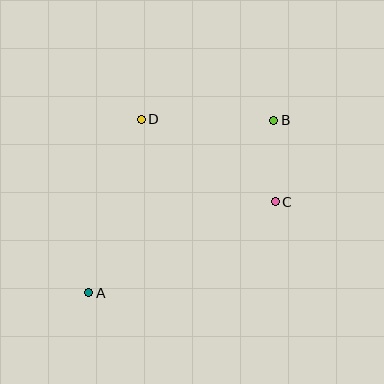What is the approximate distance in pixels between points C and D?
The distance between C and D is approximately 157 pixels.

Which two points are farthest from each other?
Points A and B are farthest from each other.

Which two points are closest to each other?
Points B and C are closest to each other.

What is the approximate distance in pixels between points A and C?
The distance between A and C is approximately 207 pixels.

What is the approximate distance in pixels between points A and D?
The distance between A and D is approximately 181 pixels.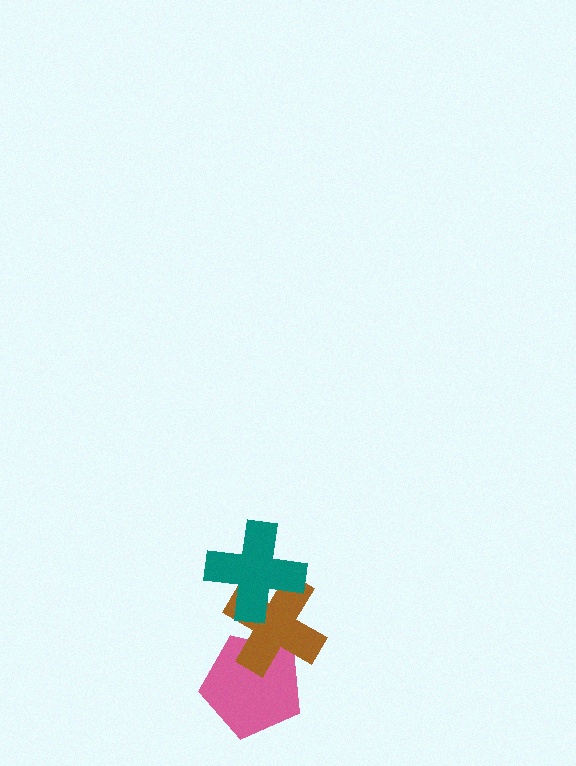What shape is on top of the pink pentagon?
The brown cross is on top of the pink pentagon.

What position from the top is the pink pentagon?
The pink pentagon is 3rd from the top.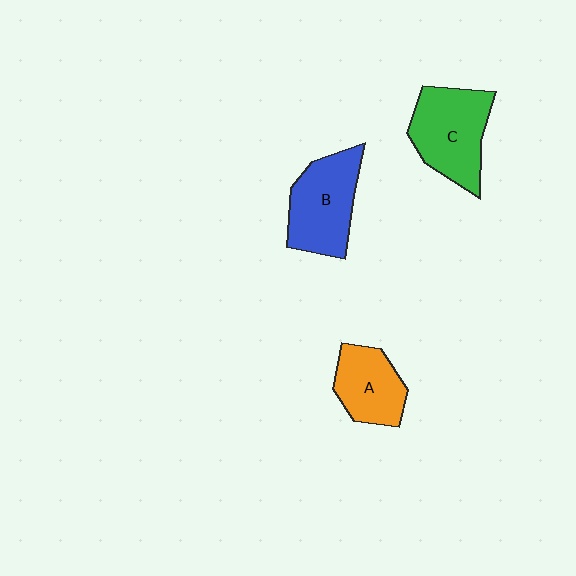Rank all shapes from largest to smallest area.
From largest to smallest: C (green), B (blue), A (orange).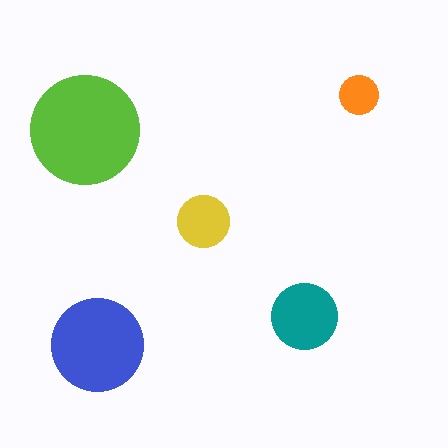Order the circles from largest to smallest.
the lime one, the blue one, the teal one, the yellow one, the orange one.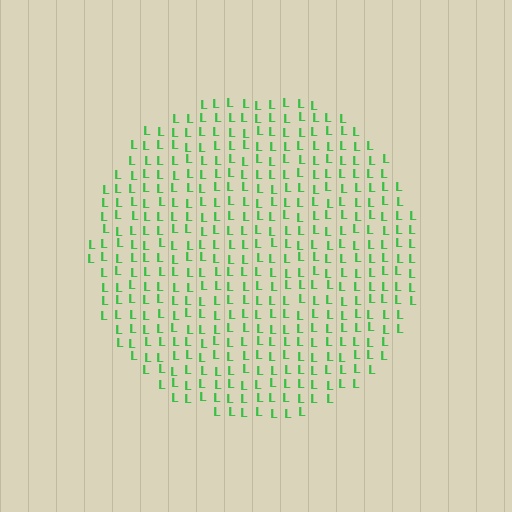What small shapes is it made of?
It is made of small letter L's.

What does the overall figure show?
The overall figure shows a circle.